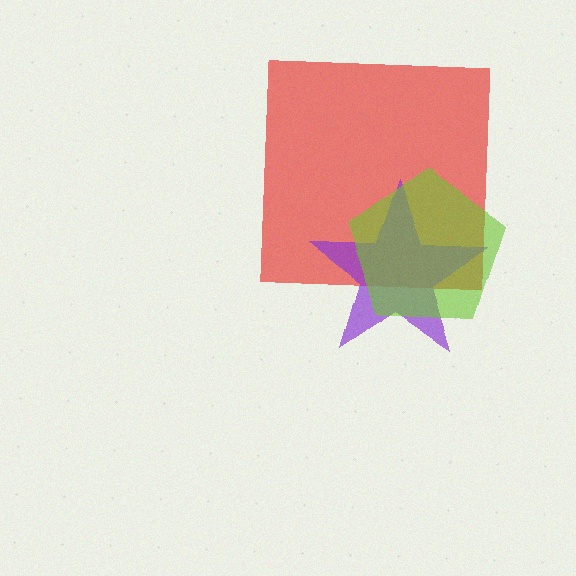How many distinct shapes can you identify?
There are 3 distinct shapes: a red square, a purple star, a lime pentagon.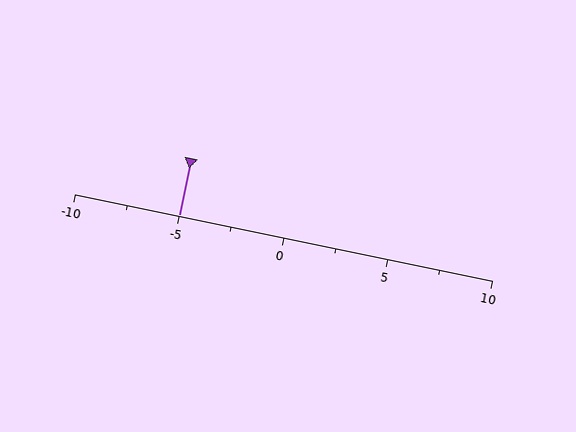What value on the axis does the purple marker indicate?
The marker indicates approximately -5.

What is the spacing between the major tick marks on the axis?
The major ticks are spaced 5 apart.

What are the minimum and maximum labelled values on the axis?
The axis runs from -10 to 10.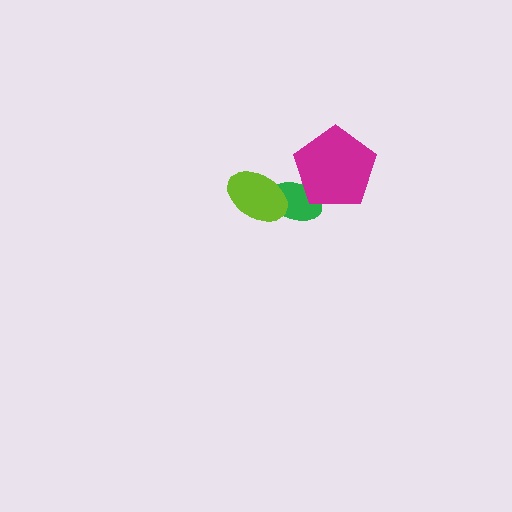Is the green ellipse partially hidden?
Yes, it is partially covered by another shape.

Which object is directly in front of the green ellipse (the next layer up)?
The lime ellipse is directly in front of the green ellipse.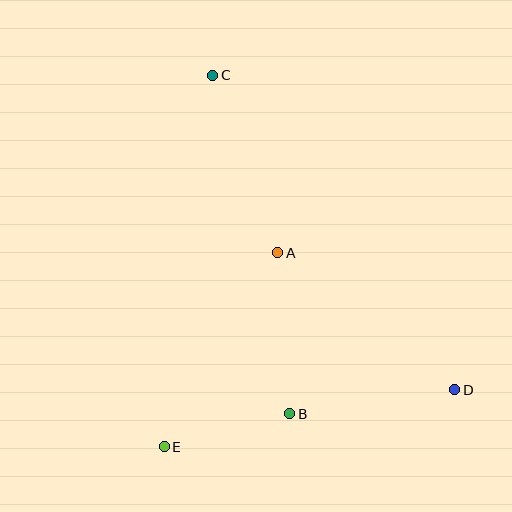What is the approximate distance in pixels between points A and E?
The distance between A and E is approximately 225 pixels.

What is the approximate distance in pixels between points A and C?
The distance between A and C is approximately 189 pixels.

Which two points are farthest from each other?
Points C and D are farthest from each other.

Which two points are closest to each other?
Points B and E are closest to each other.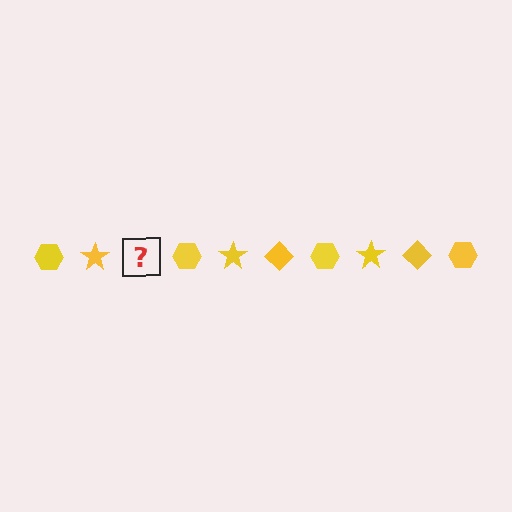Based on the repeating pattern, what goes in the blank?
The blank should be a yellow diamond.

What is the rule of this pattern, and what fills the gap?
The rule is that the pattern cycles through hexagon, star, diamond shapes in yellow. The gap should be filled with a yellow diamond.